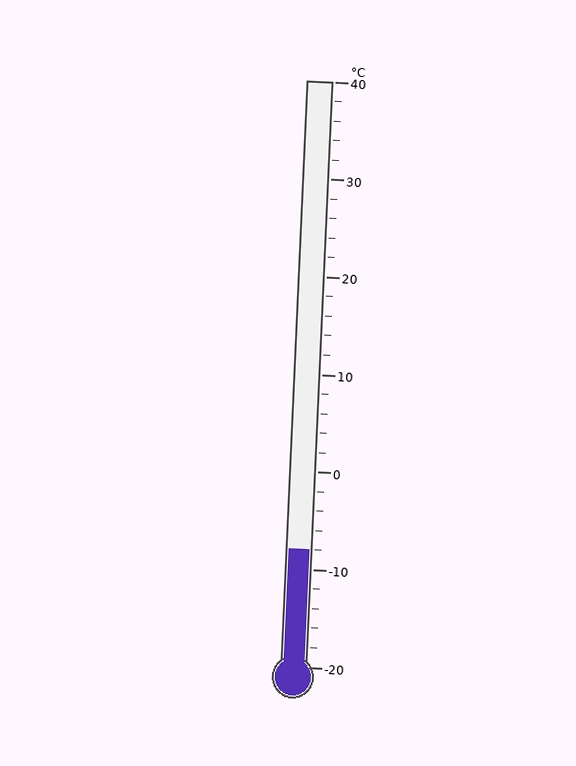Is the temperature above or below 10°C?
The temperature is below 10°C.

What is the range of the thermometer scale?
The thermometer scale ranges from -20°C to 40°C.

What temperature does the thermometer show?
The thermometer shows approximately -8°C.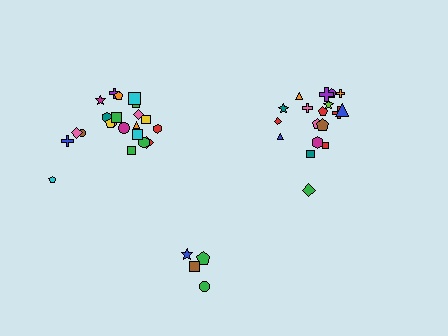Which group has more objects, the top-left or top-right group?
The top-left group.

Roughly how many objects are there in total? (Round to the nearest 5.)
Roughly 45 objects in total.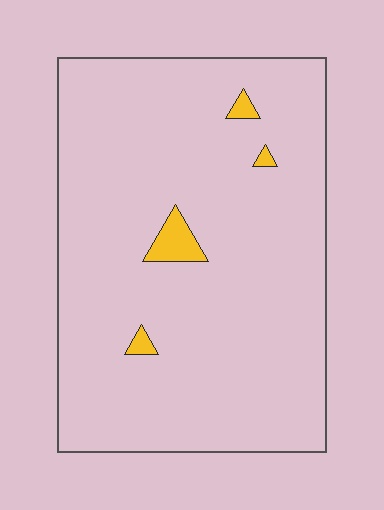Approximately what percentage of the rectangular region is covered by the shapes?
Approximately 5%.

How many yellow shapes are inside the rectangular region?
4.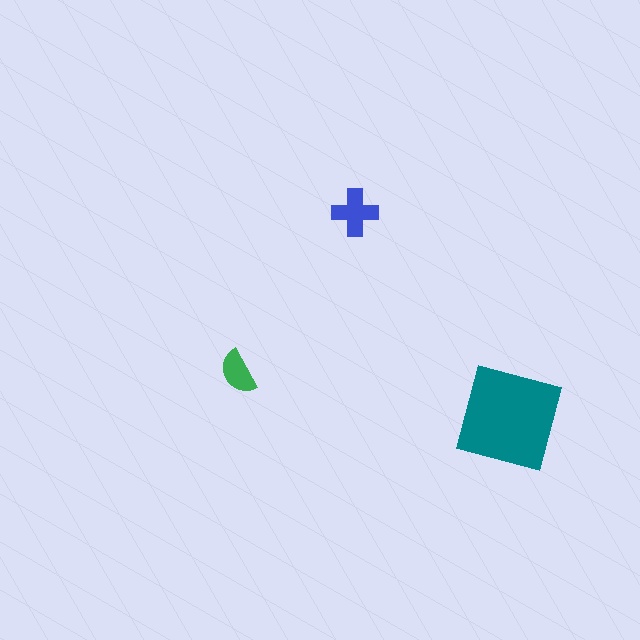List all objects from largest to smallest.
The teal square, the blue cross, the green semicircle.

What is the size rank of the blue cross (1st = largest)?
2nd.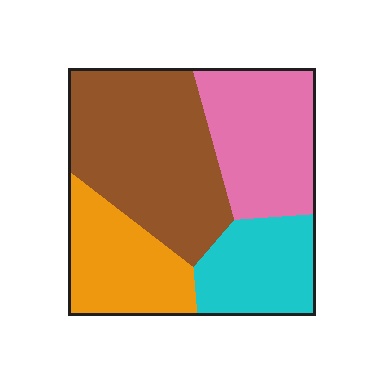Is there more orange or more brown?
Brown.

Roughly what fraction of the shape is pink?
Pink takes up between a sixth and a third of the shape.